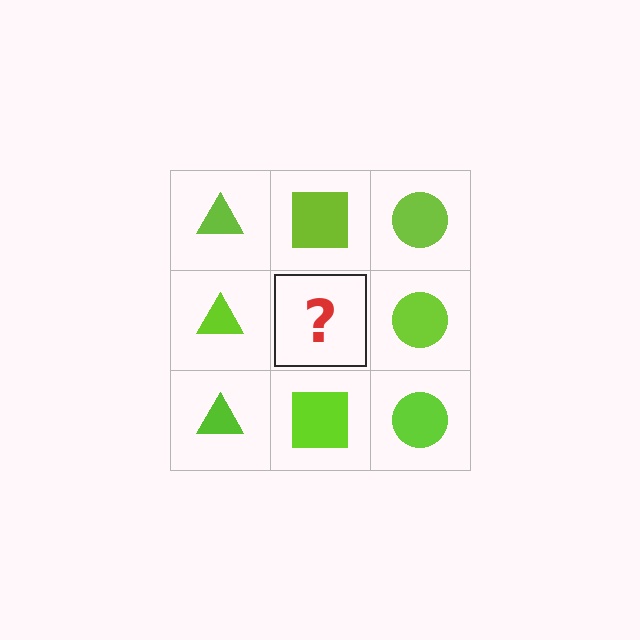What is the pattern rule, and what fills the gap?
The rule is that each column has a consistent shape. The gap should be filled with a lime square.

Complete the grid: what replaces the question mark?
The question mark should be replaced with a lime square.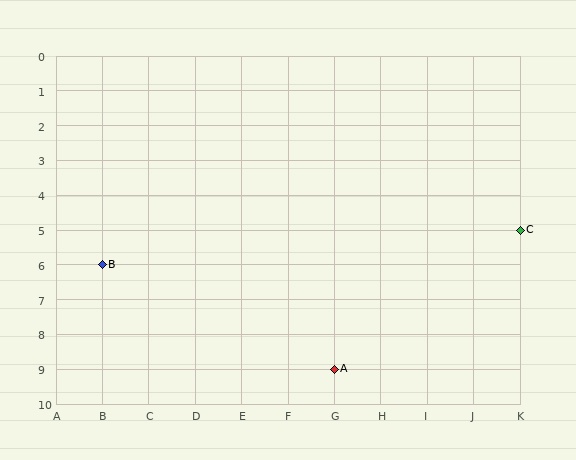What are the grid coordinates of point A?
Point A is at grid coordinates (G, 9).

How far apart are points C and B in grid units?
Points C and B are 9 columns and 1 row apart (about 9.1 grid units diagonally).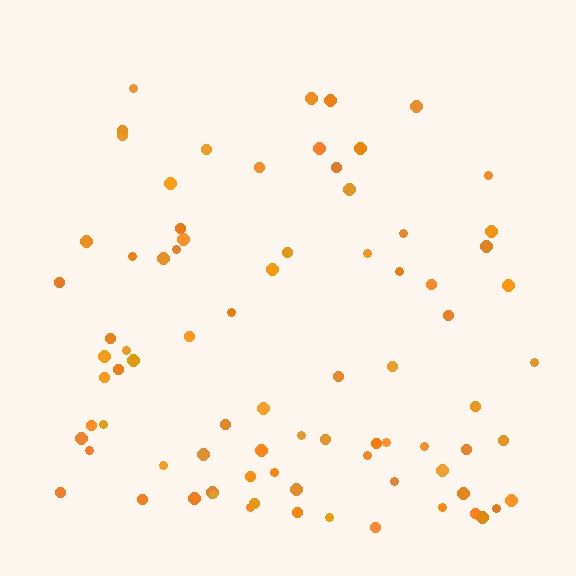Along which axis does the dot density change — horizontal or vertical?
Vertical.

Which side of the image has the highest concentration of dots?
The bottom.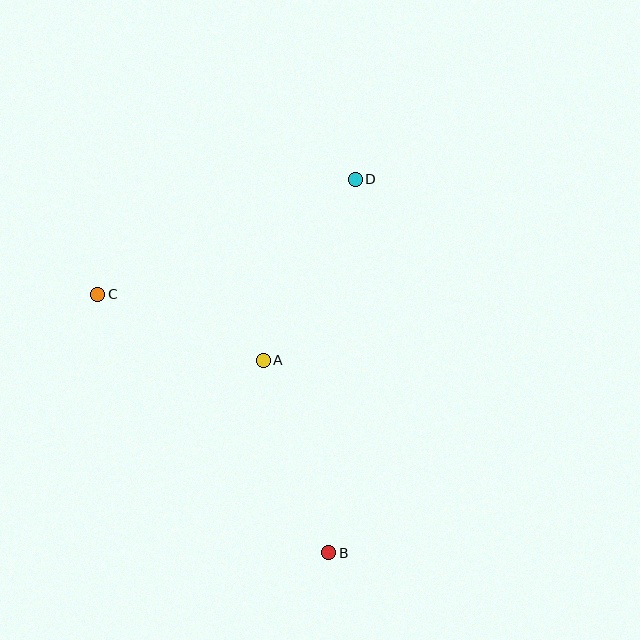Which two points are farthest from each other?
Points B and D are farthest from each other.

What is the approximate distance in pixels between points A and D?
The distance between A and D is approximately 203 pixels.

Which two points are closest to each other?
Points A and C are closest to each other.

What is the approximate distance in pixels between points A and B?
The distance between A and B is approximately 203 pixels.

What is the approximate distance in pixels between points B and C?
The distance between B and C is approximately 347 pixels.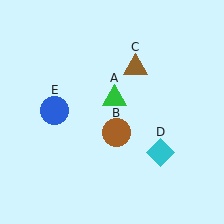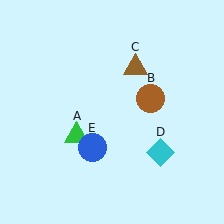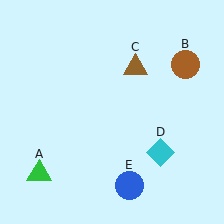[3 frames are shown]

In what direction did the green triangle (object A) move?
The green triangle (object A) moved down and to the left.